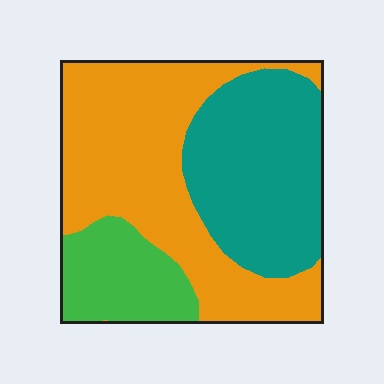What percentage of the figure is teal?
Teal covers around 35% of the figure.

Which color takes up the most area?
Orange, at roughly 50%.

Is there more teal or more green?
Teal.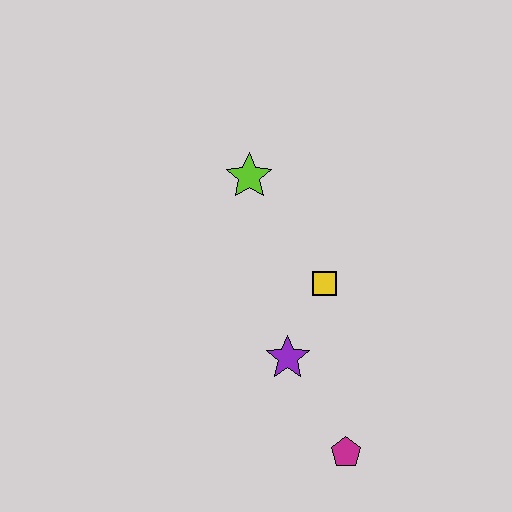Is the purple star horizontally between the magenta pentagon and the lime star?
Yes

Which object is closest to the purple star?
The yellow square is closest to the purple star.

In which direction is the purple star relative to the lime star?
The purple star is below the lime star.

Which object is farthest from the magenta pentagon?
The lime star is farthest from the magenta pentagon.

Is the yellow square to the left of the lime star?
No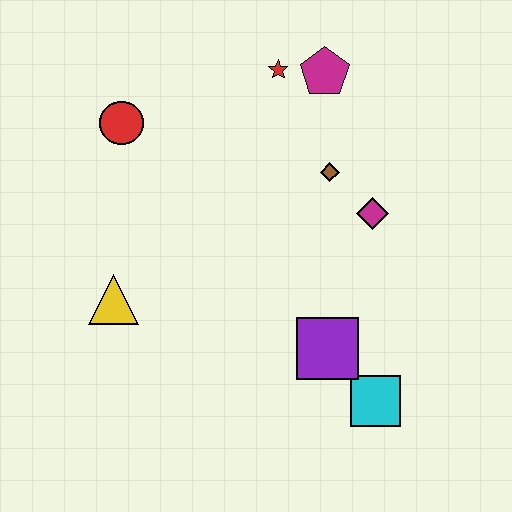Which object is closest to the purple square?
The cyan square is closest to the purple square.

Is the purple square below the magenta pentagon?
Yes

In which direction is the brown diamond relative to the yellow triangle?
The brown diamond is to the right of the yellow triangle.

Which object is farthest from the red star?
The cyan square is farthest from the red star.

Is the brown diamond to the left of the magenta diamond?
Yes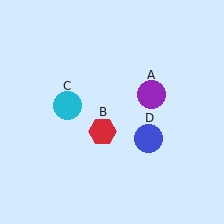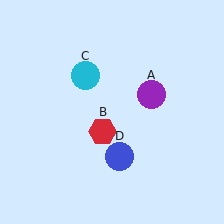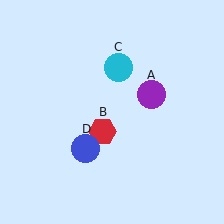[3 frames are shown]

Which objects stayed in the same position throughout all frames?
Purple circle (object A) and red hexagon (object B) remained stationary.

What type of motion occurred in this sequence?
The cyan circle (object C), blue circle (object D) rotated clockwise around the center of the scene.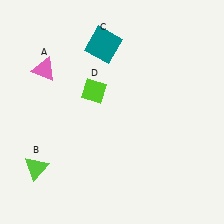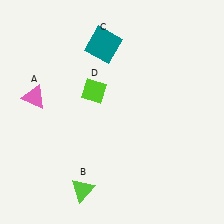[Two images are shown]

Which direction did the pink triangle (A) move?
The pink triangle (A) moved down.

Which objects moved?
The objects that moved are: the pink triangle (A), the lime triangle (B).